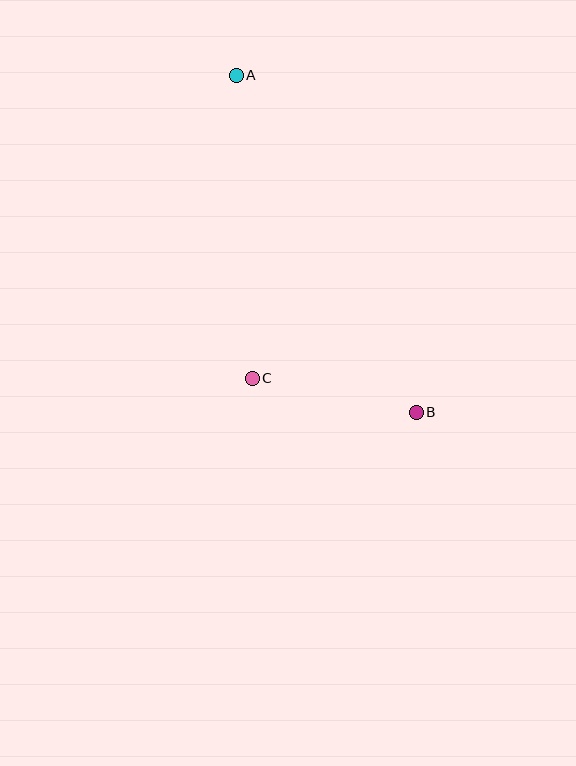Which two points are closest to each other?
Points B and C are closest to each other.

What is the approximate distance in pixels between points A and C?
The distance between A and C is approximately 304 pixels.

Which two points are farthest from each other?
Points A and B are farthest from each other.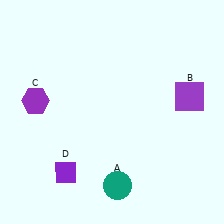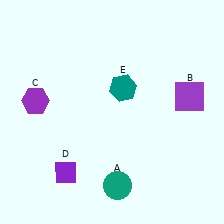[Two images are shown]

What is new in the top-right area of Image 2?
A teal hexagon (E) was added in the top-right area of Image 2.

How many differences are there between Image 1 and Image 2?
There is 1 difference between the two images.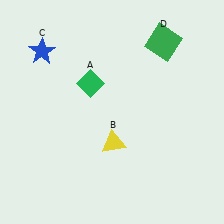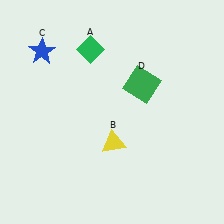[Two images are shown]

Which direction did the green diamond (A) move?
The green diamond (A) moved up.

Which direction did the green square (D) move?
The green square (D) moved down.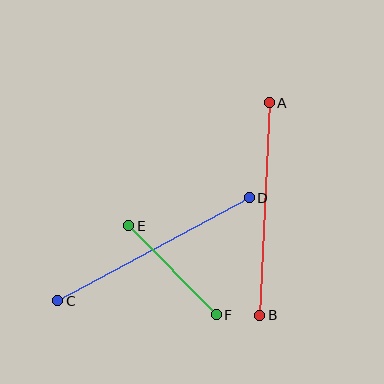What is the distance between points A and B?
The distance is approximately 213 pixels.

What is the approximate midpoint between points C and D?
The midpoint is at approximately (153, 249) pixels.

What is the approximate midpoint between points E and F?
The midpoint is at approximately (172, 270) pixels.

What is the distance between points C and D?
The distance is approximately 217 pixels.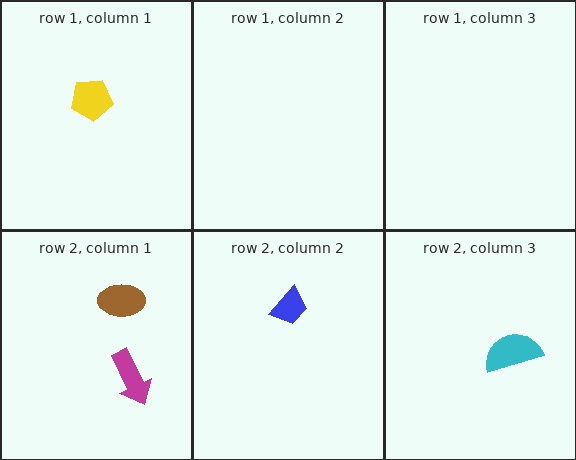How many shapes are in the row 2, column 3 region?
1.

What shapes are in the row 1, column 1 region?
The yellow pentagon.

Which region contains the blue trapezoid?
The row 2, column 2 region.